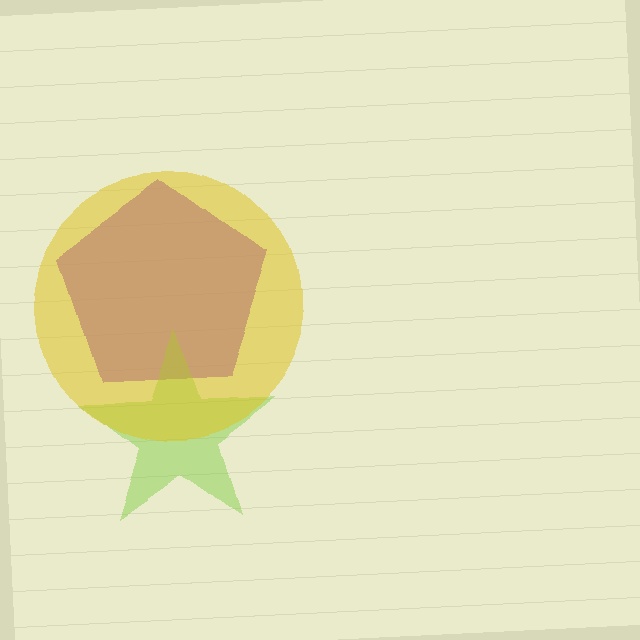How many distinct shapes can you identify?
There are 3 distinct shapes: a purple pentagon, a lime star, a yellow circle.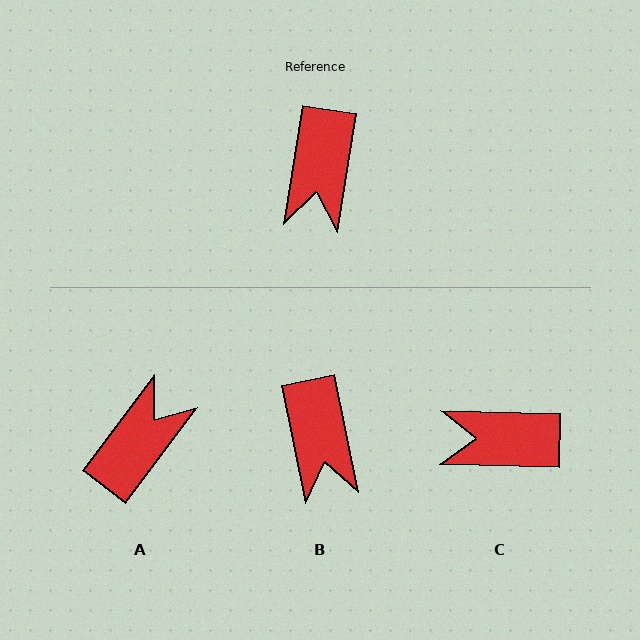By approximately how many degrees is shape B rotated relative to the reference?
Approximately 21 degrees counter-clockwise.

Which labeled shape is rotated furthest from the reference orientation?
A, about 152 degrees away.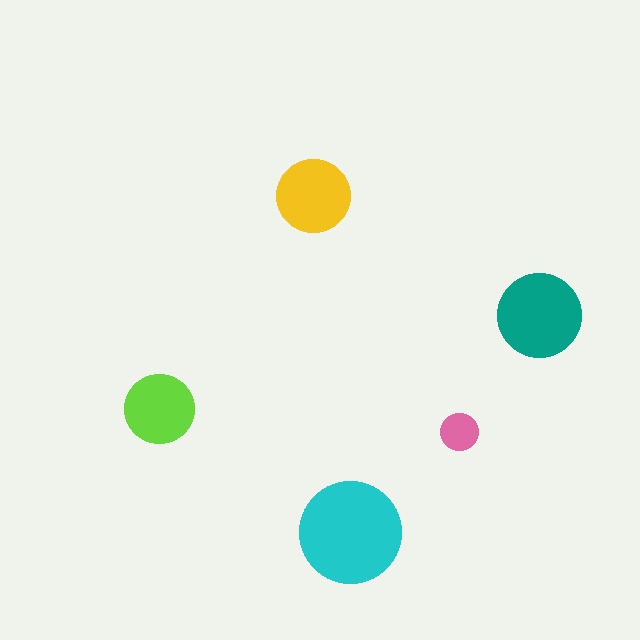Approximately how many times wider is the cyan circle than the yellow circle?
About 1.5 times wider.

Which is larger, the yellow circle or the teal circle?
The teal one.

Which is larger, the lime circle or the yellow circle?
The yellow one.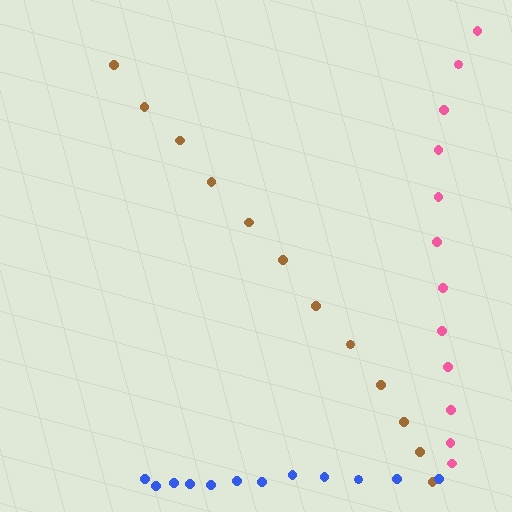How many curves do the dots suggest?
There are 3 distinct paths.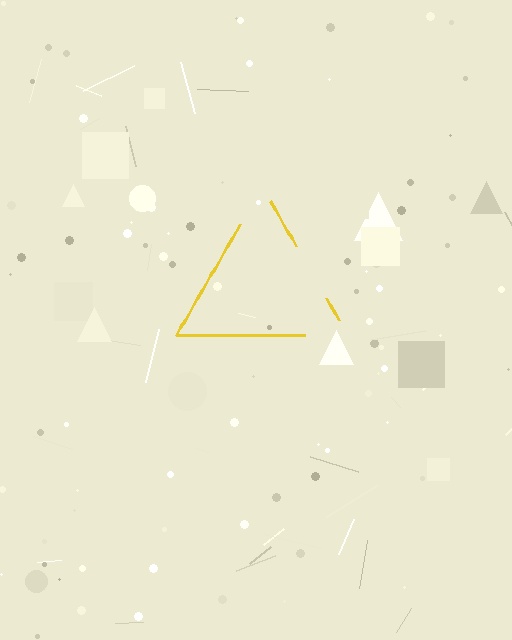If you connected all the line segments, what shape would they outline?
They would outline a triangle.